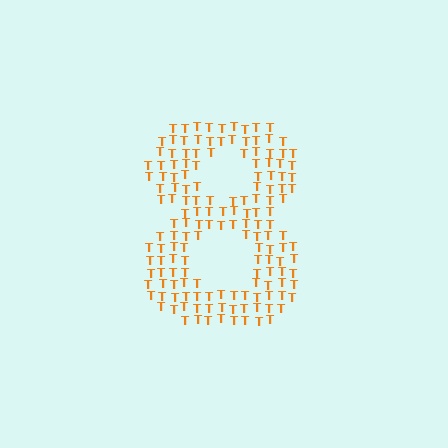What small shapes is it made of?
It is made of small letter T's.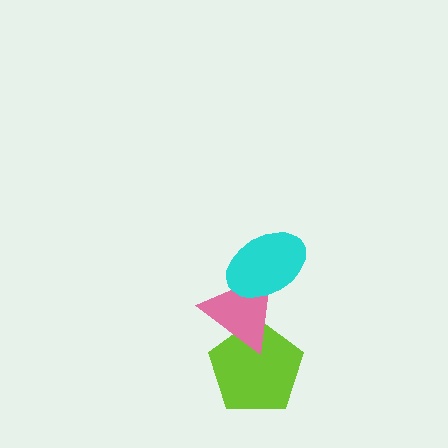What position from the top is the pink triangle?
The pink triangle is 2nd from the top.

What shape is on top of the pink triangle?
The cyan ellipse is on top of the pink triangle.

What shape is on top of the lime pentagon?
The pink triangle is on top of the lime pentagon.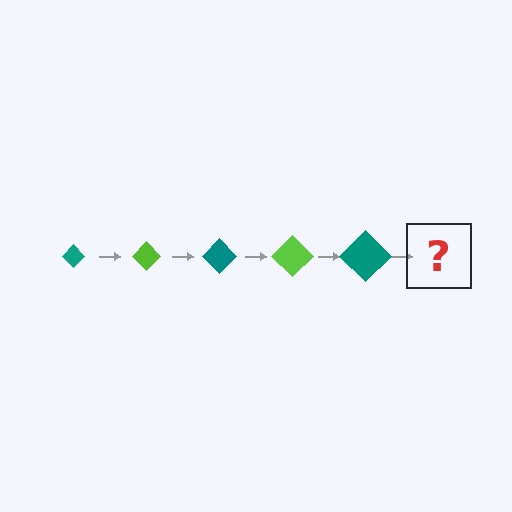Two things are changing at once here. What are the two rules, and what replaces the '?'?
The two rules are that the diamond grows larger each step and the color cycles through teal and lime. The '?' should be a lime diamond, larger than the previous one.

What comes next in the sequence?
The next element should be a lime diamond, larger than the previous one.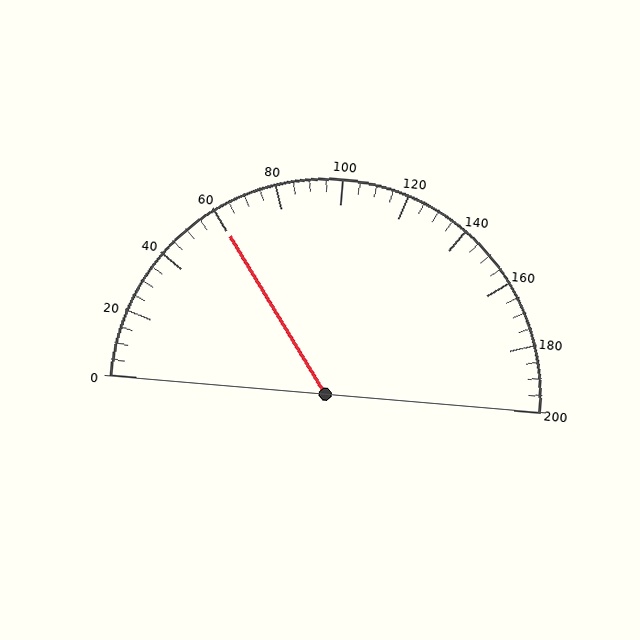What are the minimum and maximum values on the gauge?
The gauge ranges from 0 to 200.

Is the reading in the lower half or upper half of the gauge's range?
The reading is in the lower half of the range (0 to 200).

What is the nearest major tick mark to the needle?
The nearest major tick mark is 60.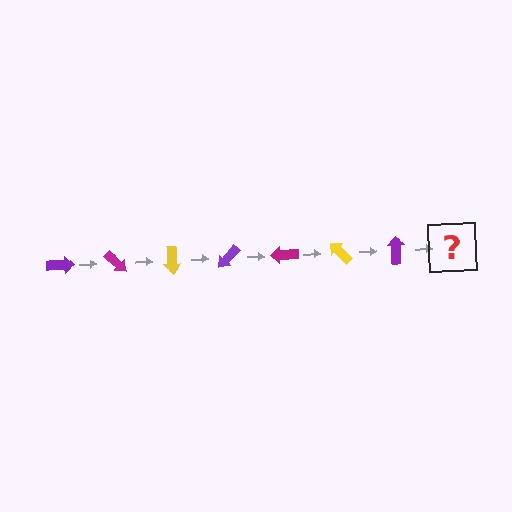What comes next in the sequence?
The next element should be a magenta arrow, rotated 315 degrees from the start.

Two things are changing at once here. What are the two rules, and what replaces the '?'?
The two rules are that it rotates 45 degrees each step and the color cycles through purple, magenta, and yellow. The '?' should be a magenta arrow, rotated 315 degrees from the start.